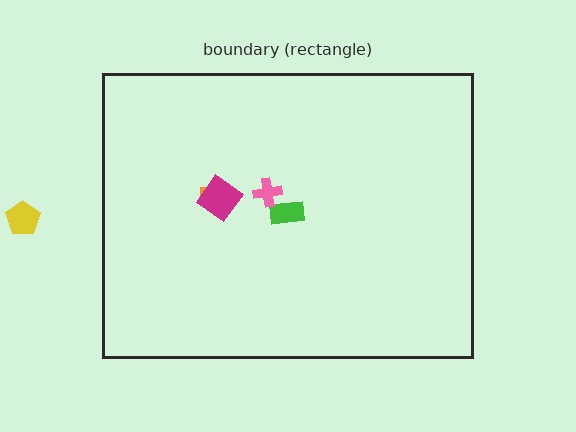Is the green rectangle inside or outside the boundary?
Inside.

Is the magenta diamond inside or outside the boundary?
Inside.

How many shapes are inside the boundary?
4 inside, 1 outside.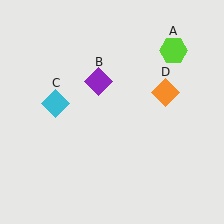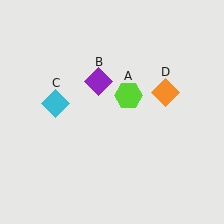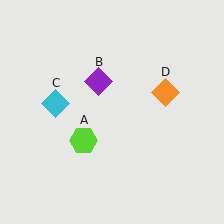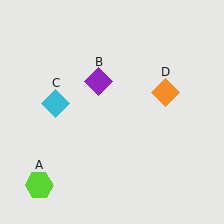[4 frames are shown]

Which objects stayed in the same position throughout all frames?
Purple diamond (object B) and cyan diamond (object C) and orange diamond (object D) remained stationary.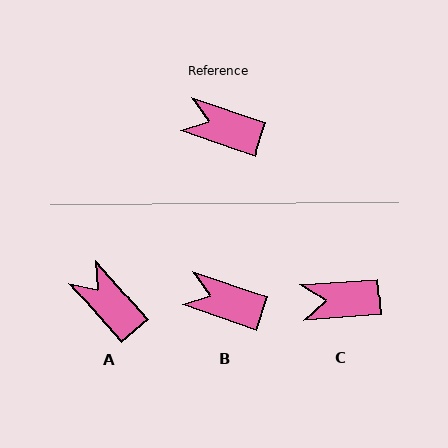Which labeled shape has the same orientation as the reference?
B.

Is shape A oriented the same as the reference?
No, it is off by about 30 degrees.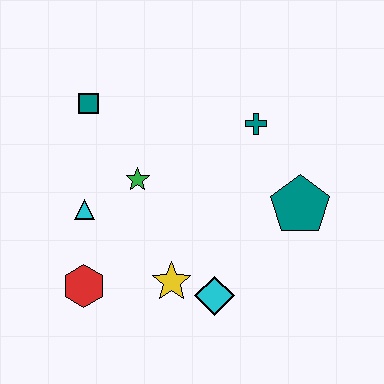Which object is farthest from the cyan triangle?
The teal pentagon is farthest from the cyan triangle.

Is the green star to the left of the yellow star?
Yes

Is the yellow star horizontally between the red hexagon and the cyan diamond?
Yes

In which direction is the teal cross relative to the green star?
The teal cross is to the right of the green star.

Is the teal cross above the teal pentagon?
Yes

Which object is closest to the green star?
The cyan triangle is closest to the green star.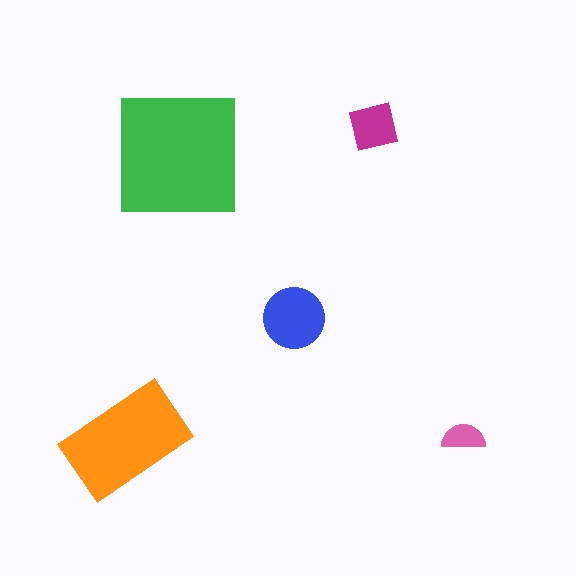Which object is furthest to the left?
The orange rectangle is leftmost.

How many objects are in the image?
There are 5 objects in the image.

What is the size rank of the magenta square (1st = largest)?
4th.